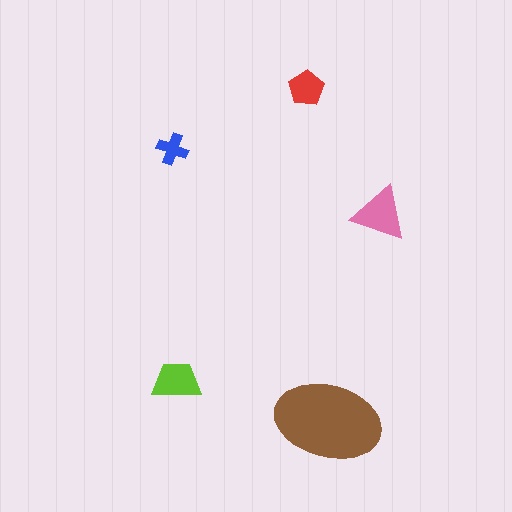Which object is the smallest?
The blue cross.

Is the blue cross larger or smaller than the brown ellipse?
Smaller.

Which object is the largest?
The brown ellipse.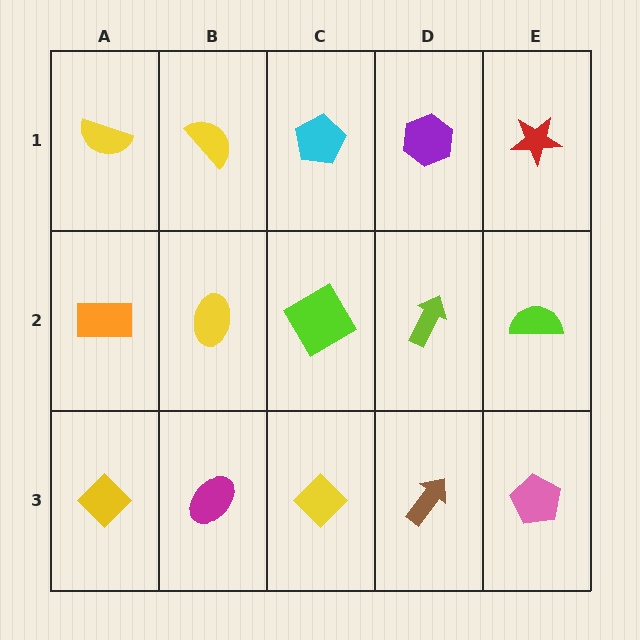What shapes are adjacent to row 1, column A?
An orange rectangle (row 2, column A), a yellow semicircle (row 1, column B).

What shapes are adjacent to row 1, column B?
A yellow ellipse (row 2, column B), a yellow semicircle (row 1, column A), a cyan pentagon (row 1, column C).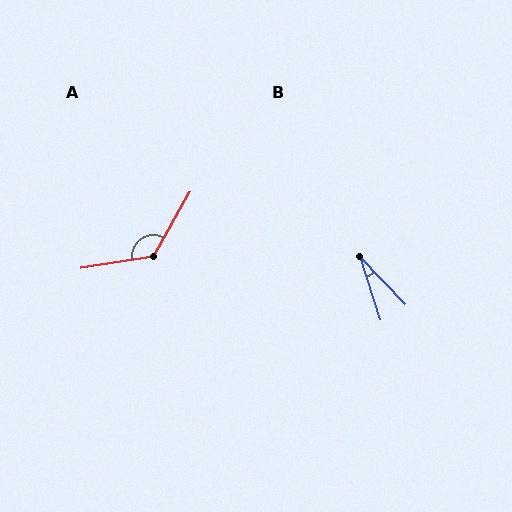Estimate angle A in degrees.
Approximately 128 degrees.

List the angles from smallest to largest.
B (26°), A (128°).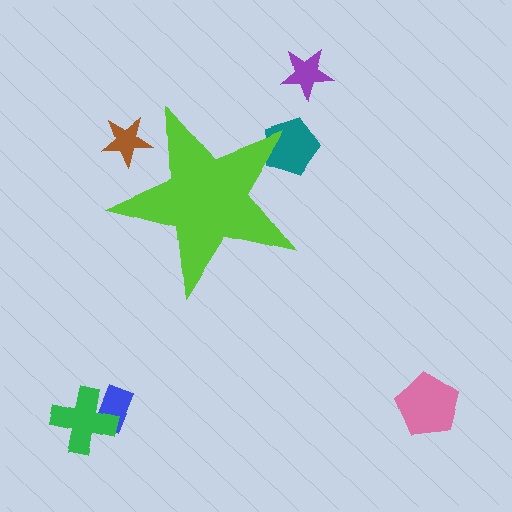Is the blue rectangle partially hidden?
No, the blue rectangle is fully visible.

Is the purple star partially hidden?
No, the purple star is fully visible.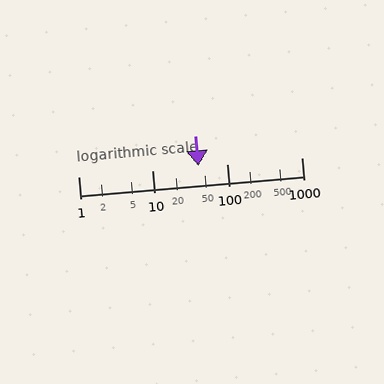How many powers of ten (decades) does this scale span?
The scale spans 3 decades, from 1 to 1000.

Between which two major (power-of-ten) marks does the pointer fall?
The pointer is between 10 and 100.